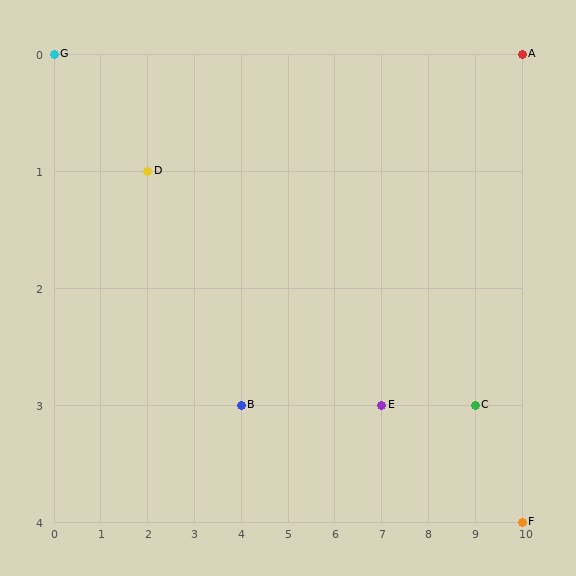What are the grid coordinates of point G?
Point G is at grid coordinates (0, 0).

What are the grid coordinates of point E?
Point E is at grid coordinates (7, 3).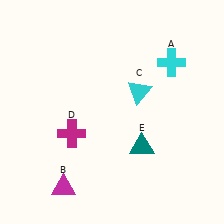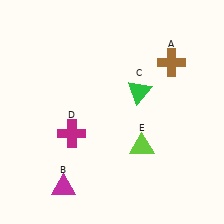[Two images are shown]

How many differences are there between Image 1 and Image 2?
There are 3 differences between the two images.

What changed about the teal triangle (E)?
In Image 1, E is teal. In Image 2, it changed to lime.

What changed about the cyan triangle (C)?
In Image 1, C is cyan. In Image 2, it changed to green.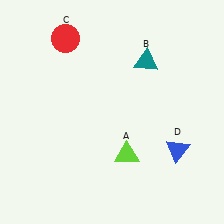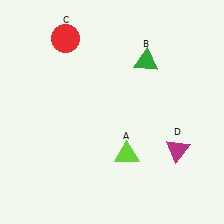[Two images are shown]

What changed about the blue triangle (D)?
In Image 1, D is blue. In Image 2, it changed to magenta.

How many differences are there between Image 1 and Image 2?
There are 2 differences between the two images.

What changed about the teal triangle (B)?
In Image 1, B is teal. In Image 2, it changed to green.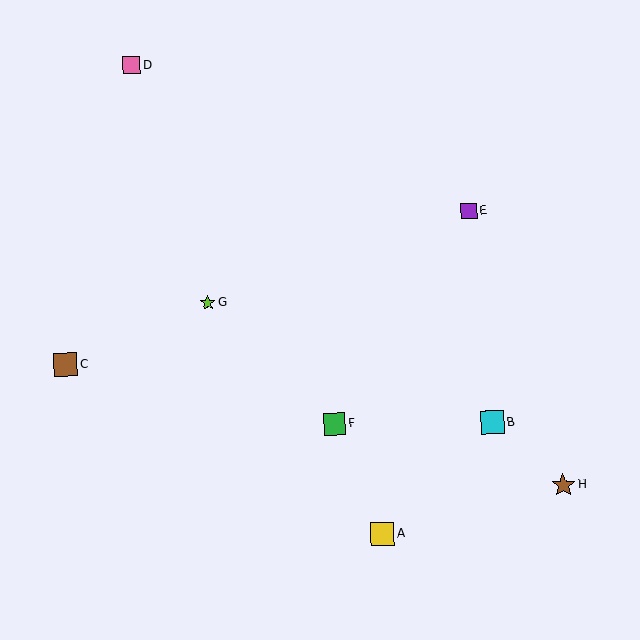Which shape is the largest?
The brown square (labeled C) is the largest.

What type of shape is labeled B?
Shape B is a cyan square.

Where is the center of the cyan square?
The center of the cyan square is at (492, 422).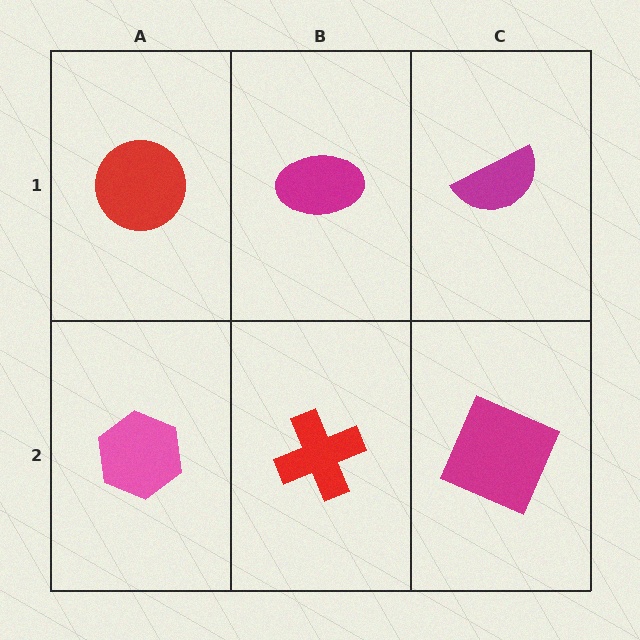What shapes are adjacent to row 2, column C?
A magenta semicircle (row 1, column C), a red cross (row 2, column B).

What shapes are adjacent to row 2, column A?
A red circle (row 1, column A), a red cross (row 2, column B).